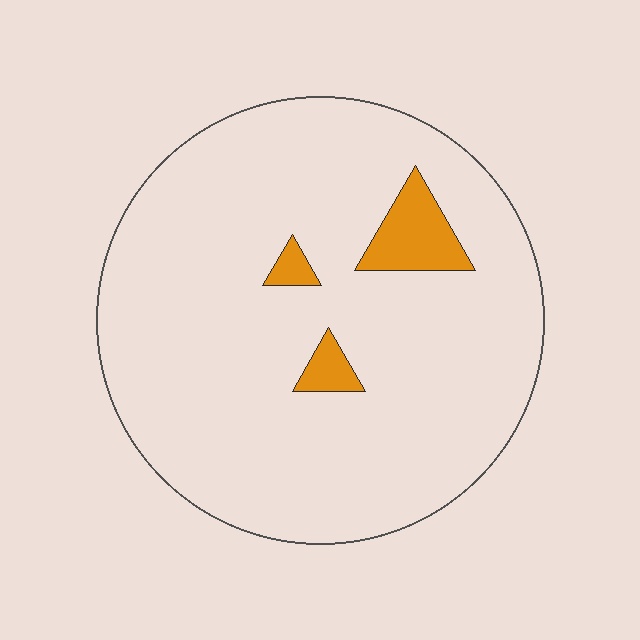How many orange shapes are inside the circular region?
3.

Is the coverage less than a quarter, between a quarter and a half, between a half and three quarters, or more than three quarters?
Less than a quarter.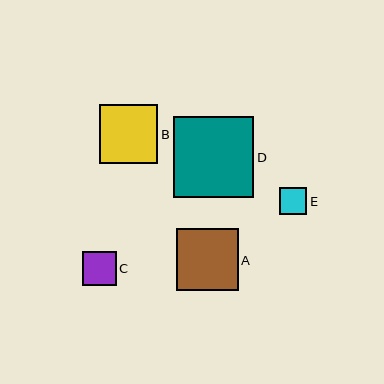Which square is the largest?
Square D is the largest with a size of approximately 80 pixels.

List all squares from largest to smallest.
From largest to smallest: D, A, B, C, E.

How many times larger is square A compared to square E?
Square A is approximately 2.2 times the size of square E.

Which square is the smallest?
Square E is the smallest with a size of approximately 28 pixels.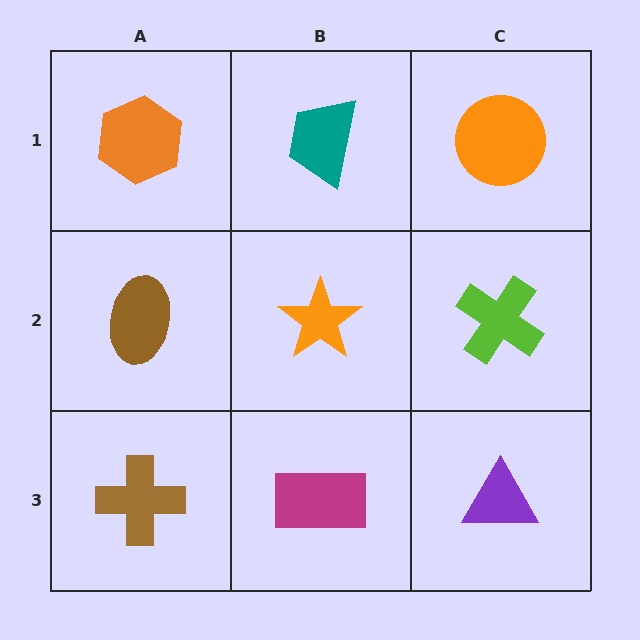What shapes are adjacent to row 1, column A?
A brown ellipse (row 2, column A), a teal trapezoid (row 1, column B).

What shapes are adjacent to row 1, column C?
A lime cross (row 2, column C), a teal trapezoid (row 1, column B).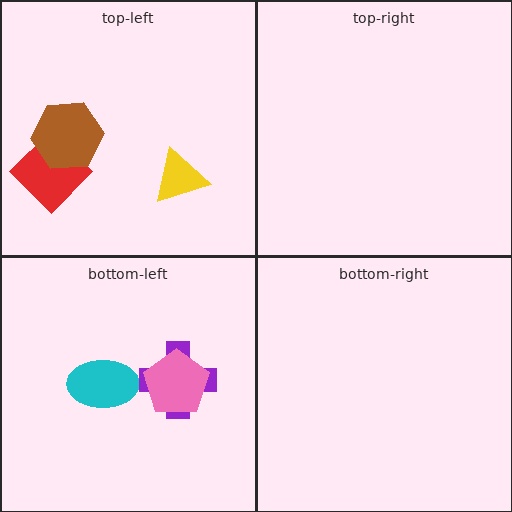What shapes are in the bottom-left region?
The cyan ellipse, the purple cross, the pink pentagon.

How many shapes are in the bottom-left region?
3.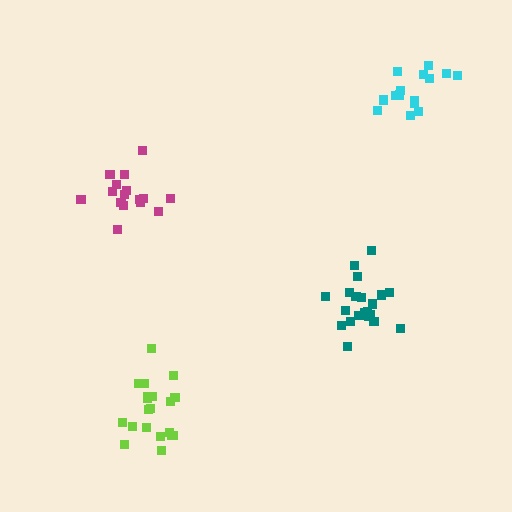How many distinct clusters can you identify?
There are 4 distinct clusters.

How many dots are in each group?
Group 1: 16 dots, Group 2: 21 dots, Group 3: 21 dots, Group 4: 15 dots (73 total).